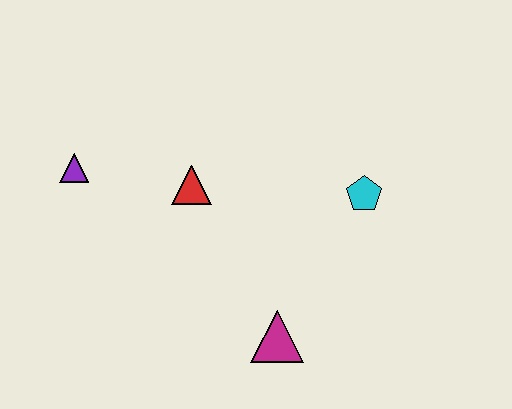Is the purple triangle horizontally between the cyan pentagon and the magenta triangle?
No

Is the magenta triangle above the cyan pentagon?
No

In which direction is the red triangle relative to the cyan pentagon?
The red triangle is to the left of the cyan pentagon.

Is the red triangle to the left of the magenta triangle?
Yes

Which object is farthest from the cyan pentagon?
The purple triangle is farthest from the cyan pentagon.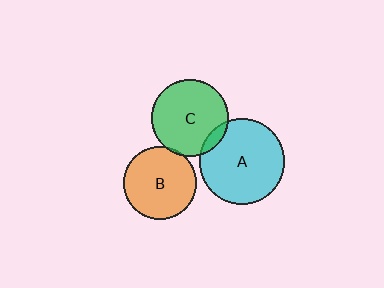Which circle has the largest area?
Circle A (cyan).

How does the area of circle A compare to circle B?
Approximately 1.4 times.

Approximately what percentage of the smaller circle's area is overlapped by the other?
Approximately 5%.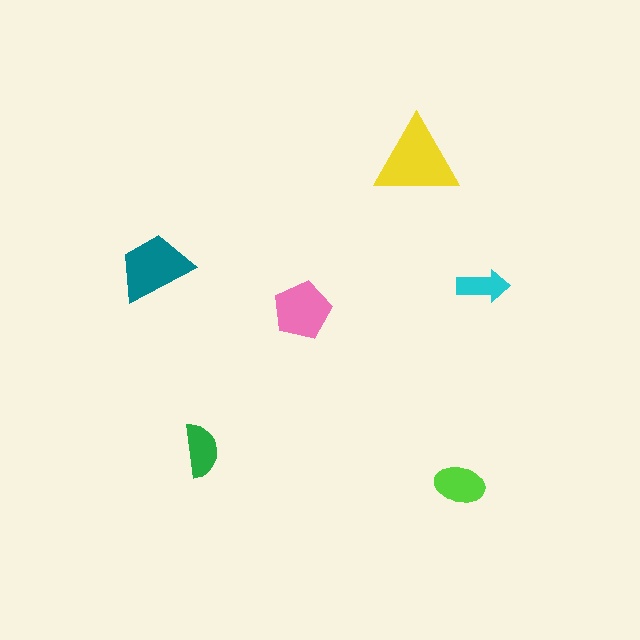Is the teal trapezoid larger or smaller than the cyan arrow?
Larger.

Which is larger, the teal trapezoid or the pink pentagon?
The teal trapezoid.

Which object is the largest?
The yellow triangle.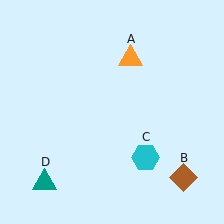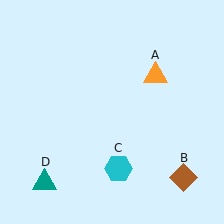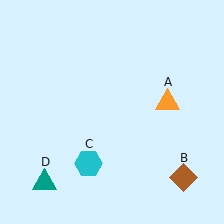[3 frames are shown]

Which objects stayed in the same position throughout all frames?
Brown diamond (object B) and teal triangle (object D) remained stationary.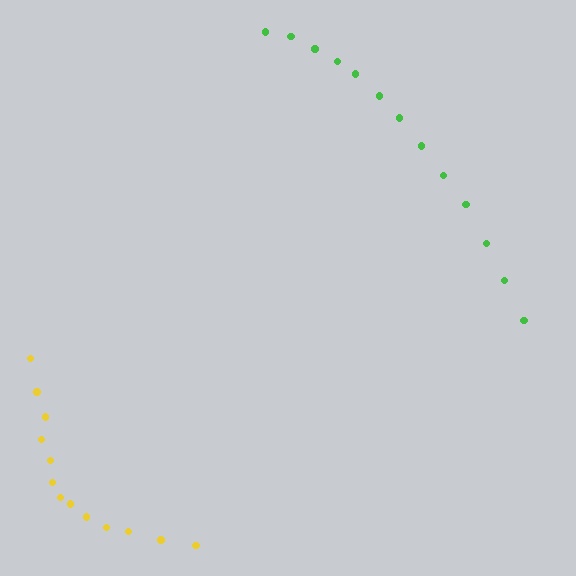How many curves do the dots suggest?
There are 2 distinct paths.